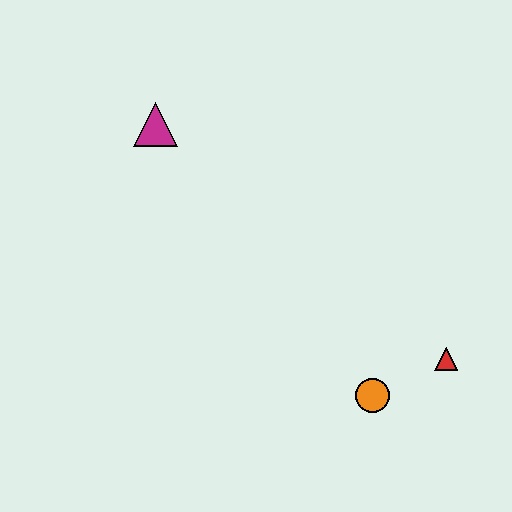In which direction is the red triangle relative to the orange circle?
The red triangle is to the right of the orange circle.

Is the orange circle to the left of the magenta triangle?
No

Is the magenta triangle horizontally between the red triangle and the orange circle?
No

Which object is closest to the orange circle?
The red triangle is closest to the orange circle.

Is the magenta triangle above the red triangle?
Yes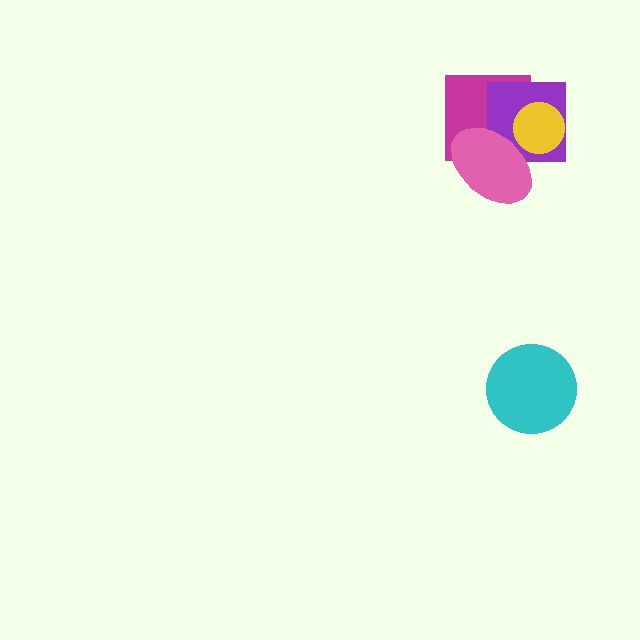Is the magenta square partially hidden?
Yes, it is partially covered by another shape.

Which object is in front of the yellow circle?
The pink ellipse is in front of the yellow circle.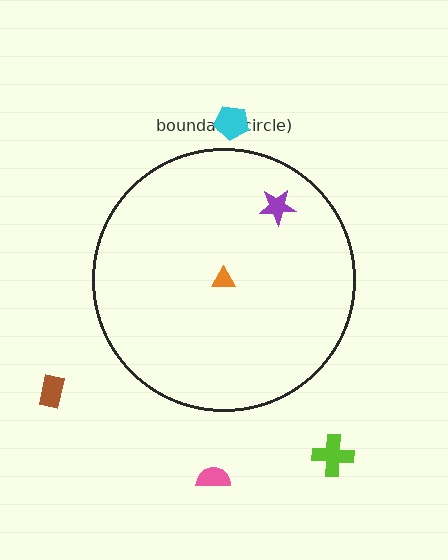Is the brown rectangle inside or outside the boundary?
Outside.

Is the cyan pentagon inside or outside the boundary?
Outside.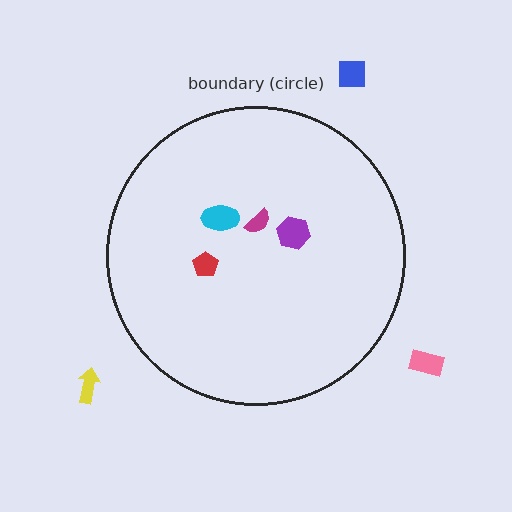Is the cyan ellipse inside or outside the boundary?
Inside.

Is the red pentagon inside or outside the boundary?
Inside.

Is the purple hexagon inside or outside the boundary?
Inside.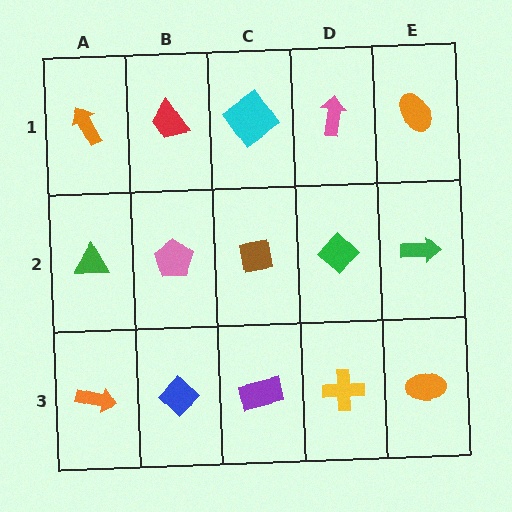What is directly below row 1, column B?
A pink pentagon.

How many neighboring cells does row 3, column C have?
3.